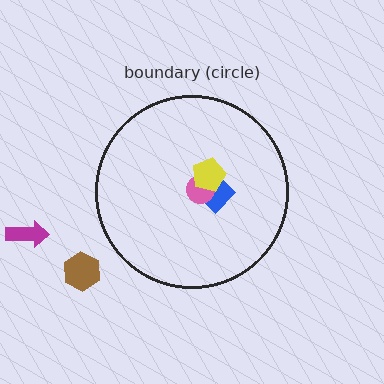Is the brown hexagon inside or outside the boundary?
Outside.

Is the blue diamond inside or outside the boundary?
Inside.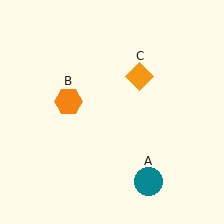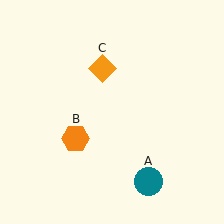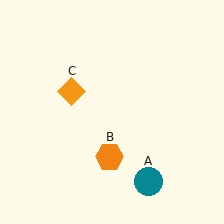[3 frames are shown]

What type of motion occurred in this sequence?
The orange hexagon (object B), orange diamond (object C) rotated counterclockwise around the center of the scene.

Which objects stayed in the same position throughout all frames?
Teal circle (object A) remained stationary.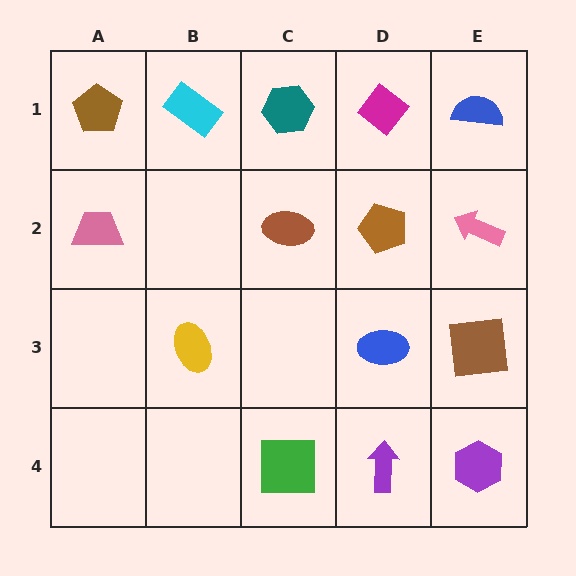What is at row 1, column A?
A brown pentagon.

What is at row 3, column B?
A yellow ellipse.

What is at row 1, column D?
A magenta diamond.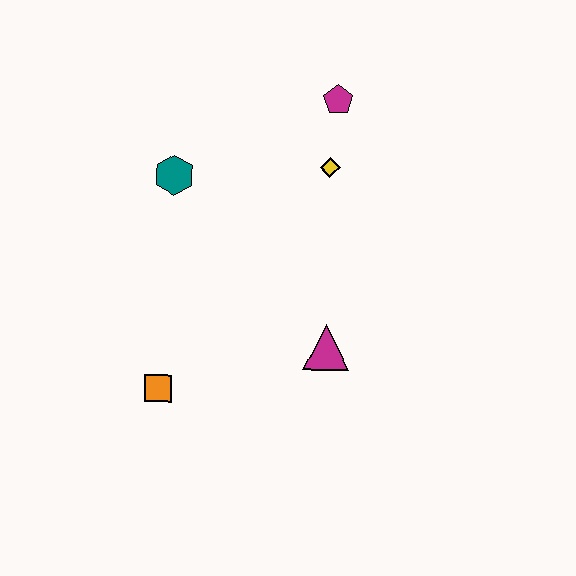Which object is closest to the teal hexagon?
The yellow diamond is closest to the teal hexagon.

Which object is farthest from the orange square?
The magenta pentagon is farthest from the orange square.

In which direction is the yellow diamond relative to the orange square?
The yellow diamond is above the orange square.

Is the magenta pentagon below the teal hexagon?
No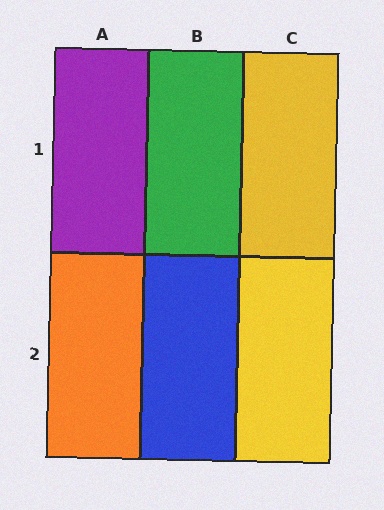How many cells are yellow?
2 cells are yellow.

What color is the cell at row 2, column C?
Yellow.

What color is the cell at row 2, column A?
Orange.